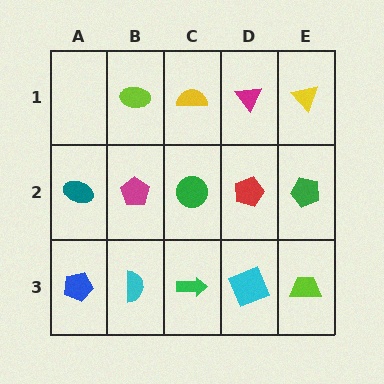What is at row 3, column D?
A cyan square.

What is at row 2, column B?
A magenta pentagon.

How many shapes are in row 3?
5 shapes.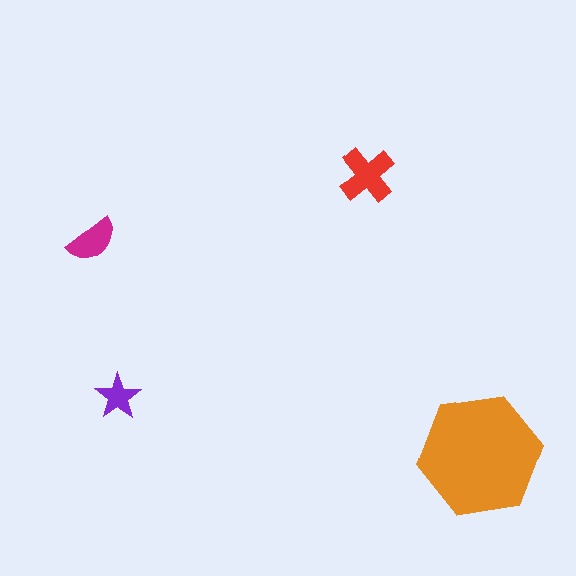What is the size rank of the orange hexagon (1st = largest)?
1st.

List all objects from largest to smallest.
The orange hexagon, the red cross, the magenta semicircle, the purple star.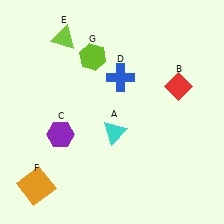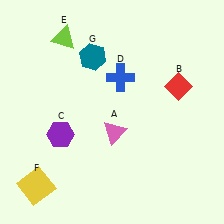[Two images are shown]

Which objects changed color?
A changed from cyan to pink. F changed from orange to yellow. G changed from lime to teal.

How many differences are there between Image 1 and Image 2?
There are 3 differences between the two images.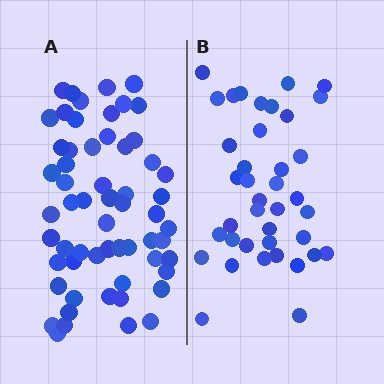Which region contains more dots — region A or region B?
Region A (the left region) has more dots.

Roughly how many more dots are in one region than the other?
Region A has approximately 20 more dots than region B.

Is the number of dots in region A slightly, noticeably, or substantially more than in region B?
Region A has substantially more. The ratio is roughly 1.5 to 1.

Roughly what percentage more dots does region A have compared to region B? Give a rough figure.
About 50% more.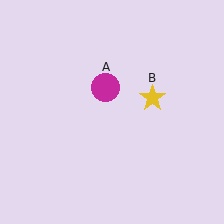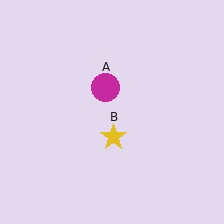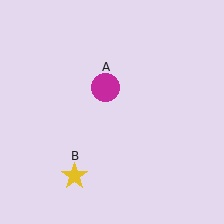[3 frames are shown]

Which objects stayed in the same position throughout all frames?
Magenta circle (object A) remained stationary.